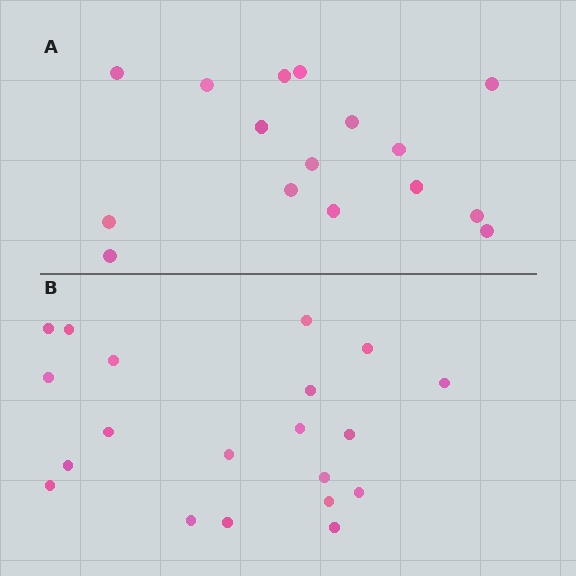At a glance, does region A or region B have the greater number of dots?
Region B (the bottom region) has more dots.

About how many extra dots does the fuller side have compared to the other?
Region B has about 4 more dots than region A.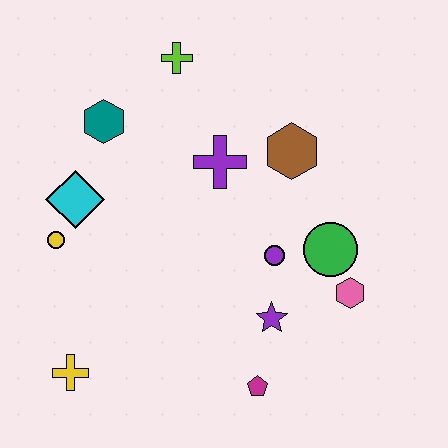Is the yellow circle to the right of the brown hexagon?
No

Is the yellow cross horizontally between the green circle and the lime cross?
No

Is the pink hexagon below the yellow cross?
No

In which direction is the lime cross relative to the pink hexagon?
The lime cross is above the pink hexagon.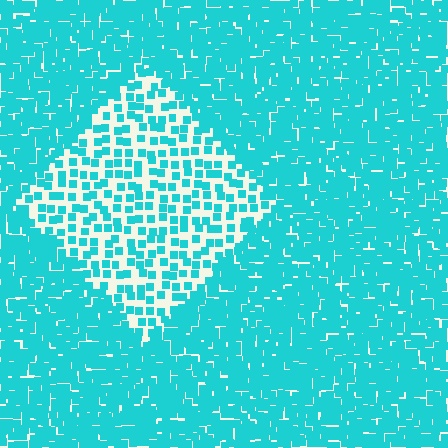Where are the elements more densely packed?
The elements are more densely packed outside the diamond boundary.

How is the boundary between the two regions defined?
The boundary is defined by a change in element density (approximately 2.5x ratio). All elements are the same color, size, and shape.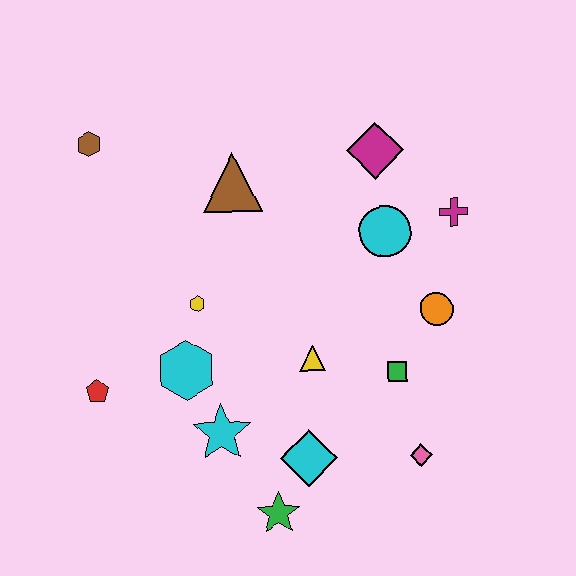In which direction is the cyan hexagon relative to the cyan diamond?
The cyan hexagon is to the left of the cyan diamond.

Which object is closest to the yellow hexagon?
The cyan hexagon is closest to the yellow hexagon.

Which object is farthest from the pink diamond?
The brown hexagon is farthest from the pink diamond.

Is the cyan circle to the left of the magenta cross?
Yes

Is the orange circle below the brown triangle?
Yes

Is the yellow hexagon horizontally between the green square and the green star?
No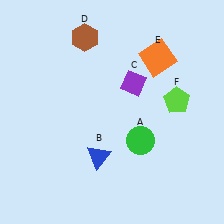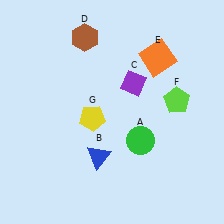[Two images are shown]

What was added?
A yellow pentagon (G) was added in Image 2.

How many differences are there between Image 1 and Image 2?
There is 1 difference between the two images.